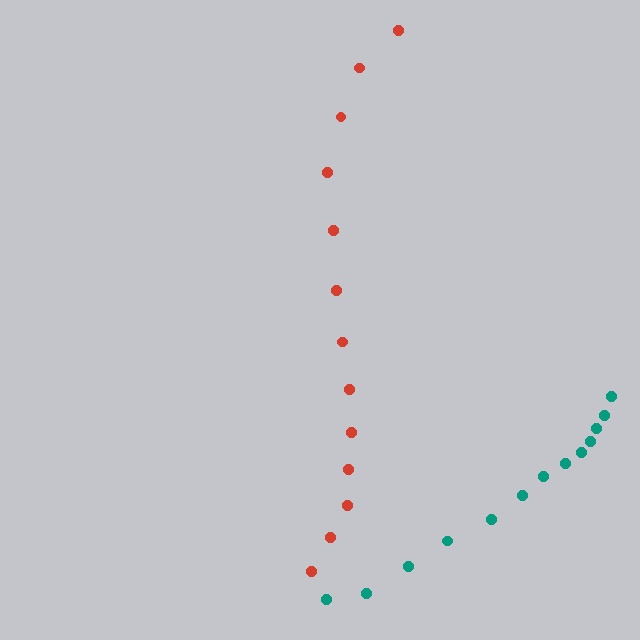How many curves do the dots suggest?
There are 2 distinct paths.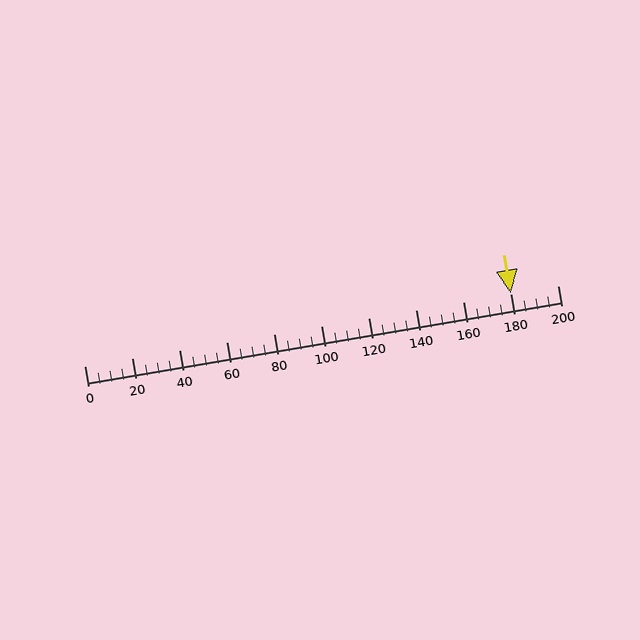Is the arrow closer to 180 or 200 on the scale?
The arrow is closer to 180.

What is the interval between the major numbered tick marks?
The major tick marks are spaced 20 units apart.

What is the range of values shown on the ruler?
The ruler shows values from 0 to 200.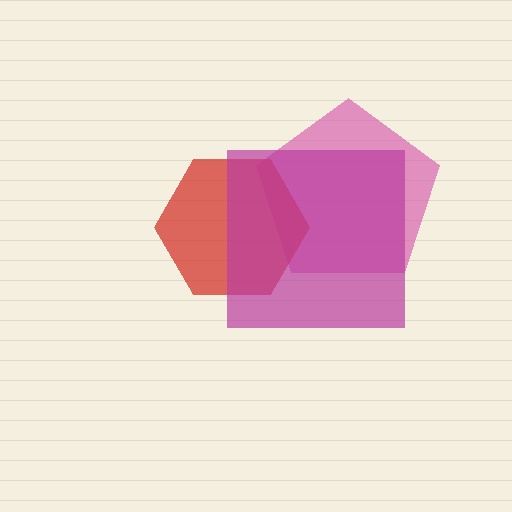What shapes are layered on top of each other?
The layered shapes are: a pink pentagon, a red hexagon, a magenta square.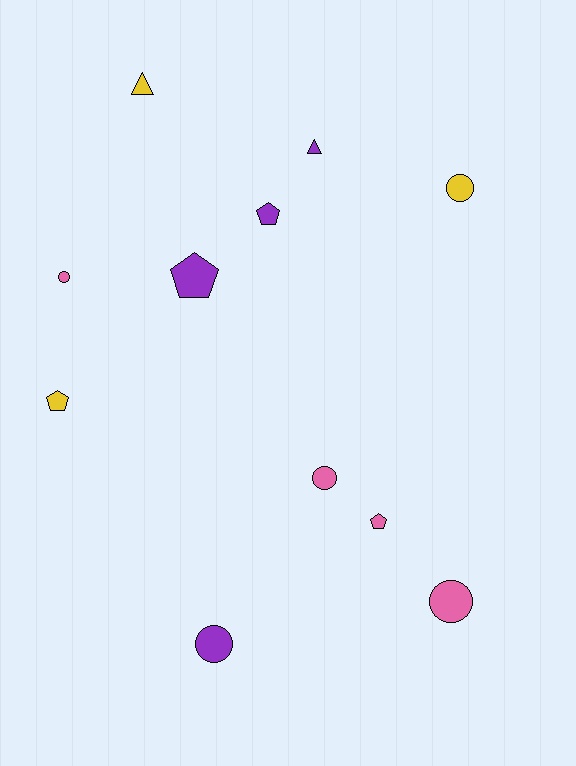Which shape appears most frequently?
Circle, with 5 objects.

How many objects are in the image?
There are 11 objects.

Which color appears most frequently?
Purple, with 4 objects.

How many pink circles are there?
There are 3 pink circles.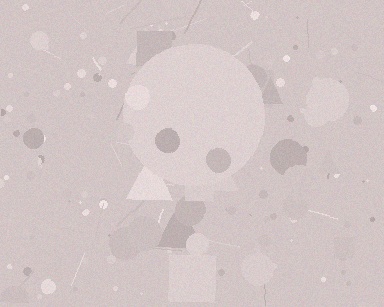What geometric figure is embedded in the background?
A circle is embedded in the background.